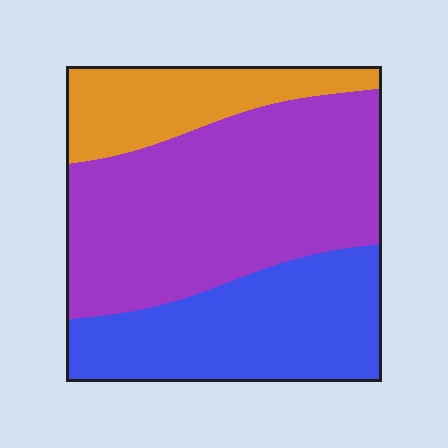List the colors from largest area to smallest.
From largest to smallest: purple, blue, orange.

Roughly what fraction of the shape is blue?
Blue takes up about one third (1/3) of the shape.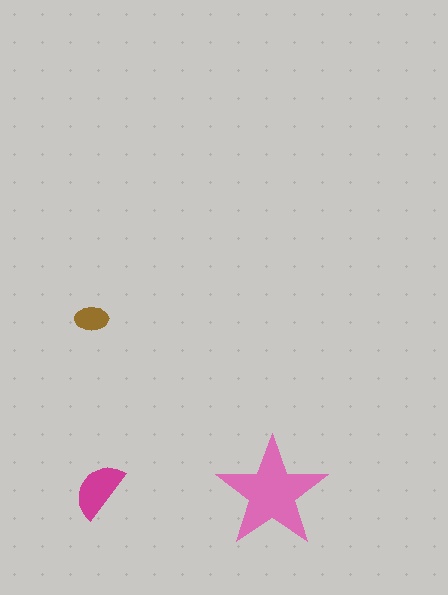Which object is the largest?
The pink star.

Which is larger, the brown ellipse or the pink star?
The pink star.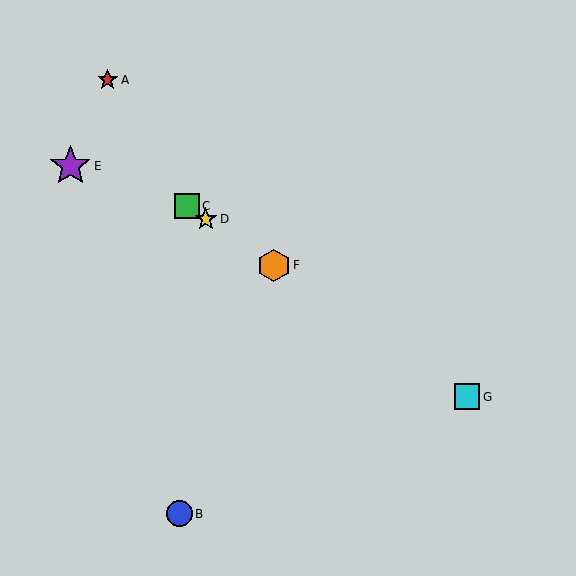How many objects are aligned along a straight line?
4 objects (C, D, F, G) are aligned along a straight line.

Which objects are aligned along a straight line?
Objects C, D, F, G are aligned along a straight line.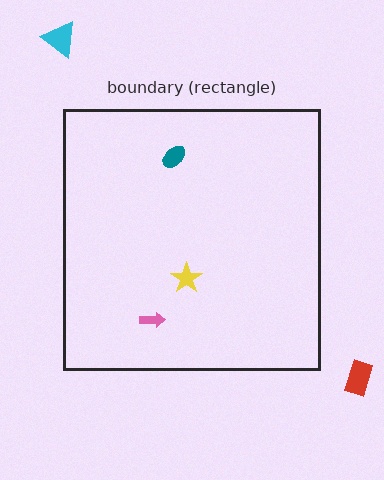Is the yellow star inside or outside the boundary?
Inside.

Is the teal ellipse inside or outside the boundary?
Inside.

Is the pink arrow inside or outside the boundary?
Inside.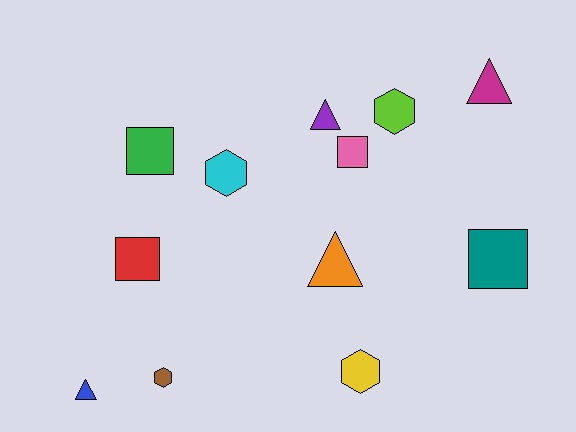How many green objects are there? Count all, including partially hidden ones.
There is 1 green object.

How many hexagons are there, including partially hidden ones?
There are 4 hexagons.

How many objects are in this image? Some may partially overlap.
There are 12 objects.